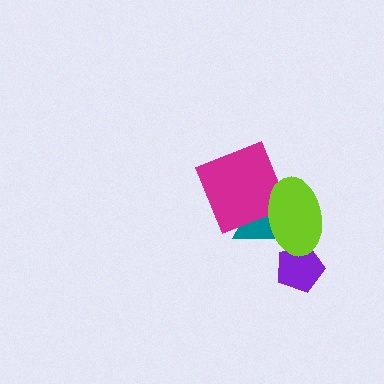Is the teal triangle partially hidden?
Yes, it is partially covered by another shape.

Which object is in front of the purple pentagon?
The lime ellipse is in front of the purple pentagon.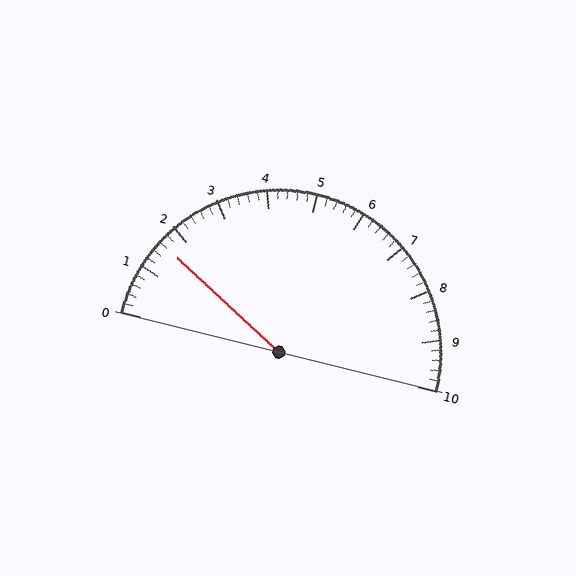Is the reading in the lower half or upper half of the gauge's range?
The reading is in the lower half of the range (0 to 10).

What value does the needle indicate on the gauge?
The needle indicates approximately 1.6.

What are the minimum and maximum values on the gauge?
The gauge ranges from 0 to 10.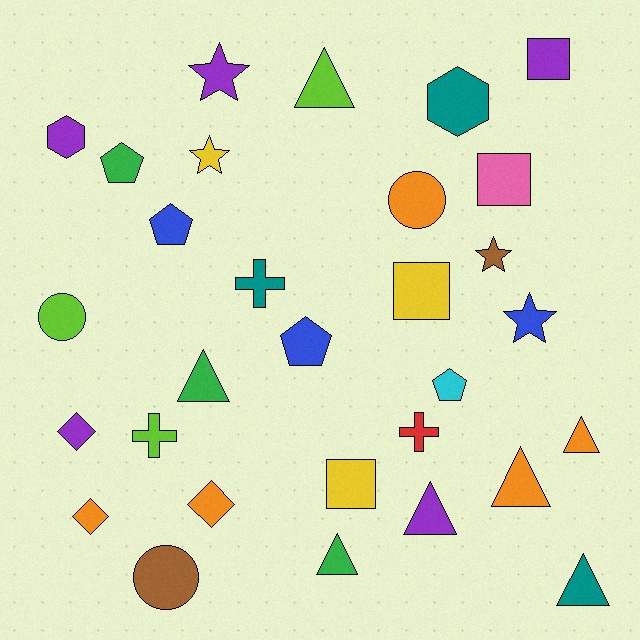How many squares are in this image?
There are 4 squares.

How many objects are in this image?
There are 30 objects.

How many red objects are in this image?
There is 1 red object.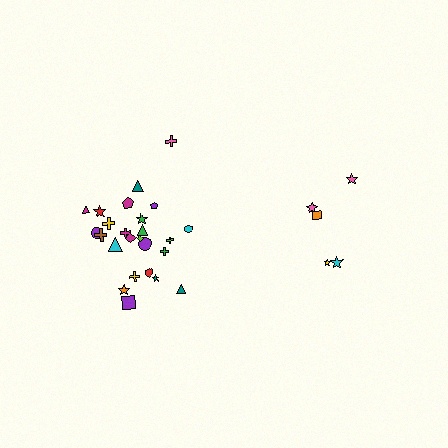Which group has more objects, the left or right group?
The left group.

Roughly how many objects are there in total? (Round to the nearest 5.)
Roughly 30 objects in total.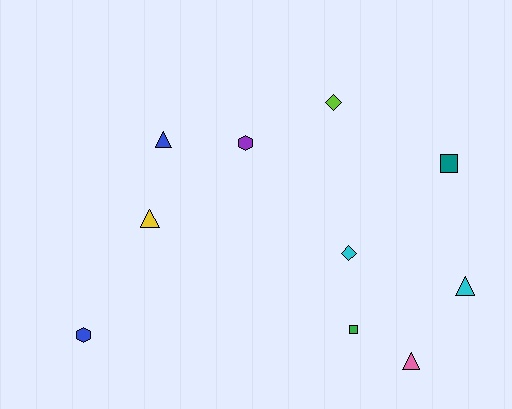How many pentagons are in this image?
There are no pentagons.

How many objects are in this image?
There are 10 objects.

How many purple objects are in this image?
There is 1 purple object.